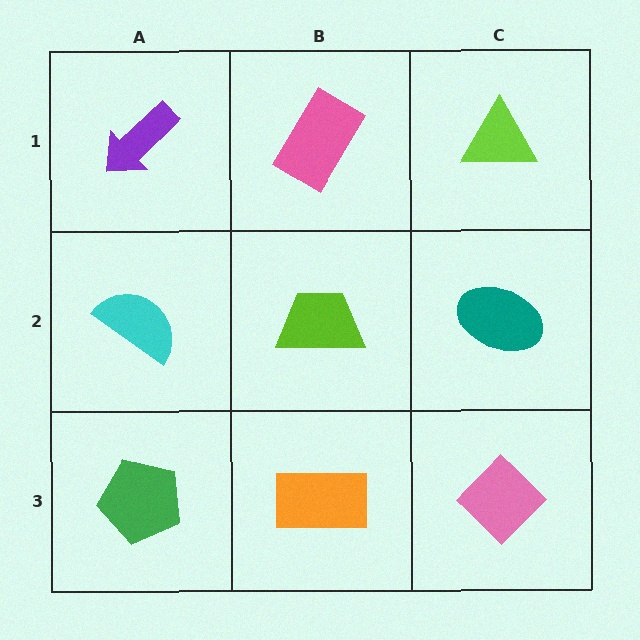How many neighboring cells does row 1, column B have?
3.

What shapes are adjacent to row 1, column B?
A lime trapezoid (row 2, column B), a purple arrow (row 1, column A), a lime triangle (row 1, column C).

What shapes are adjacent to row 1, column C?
A teal ellipse (row 2, column C), a pink rectangle (row 1, column B).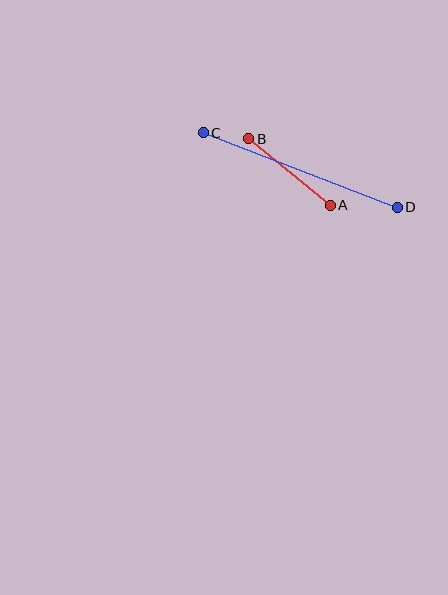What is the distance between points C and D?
The distance is approximately 208 pixels.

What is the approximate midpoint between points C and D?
The midpoint is at approximately (300, 170) pixels.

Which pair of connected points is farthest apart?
Points C and D are farthest apart.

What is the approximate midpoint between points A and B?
The midpoint is at approximately (290, 172) pixels.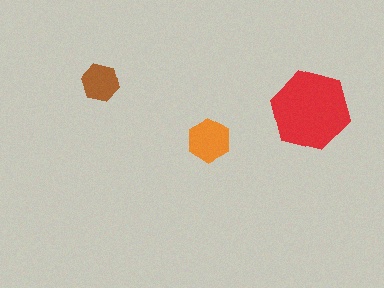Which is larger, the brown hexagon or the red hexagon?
The red one.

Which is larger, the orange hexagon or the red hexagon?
The red one.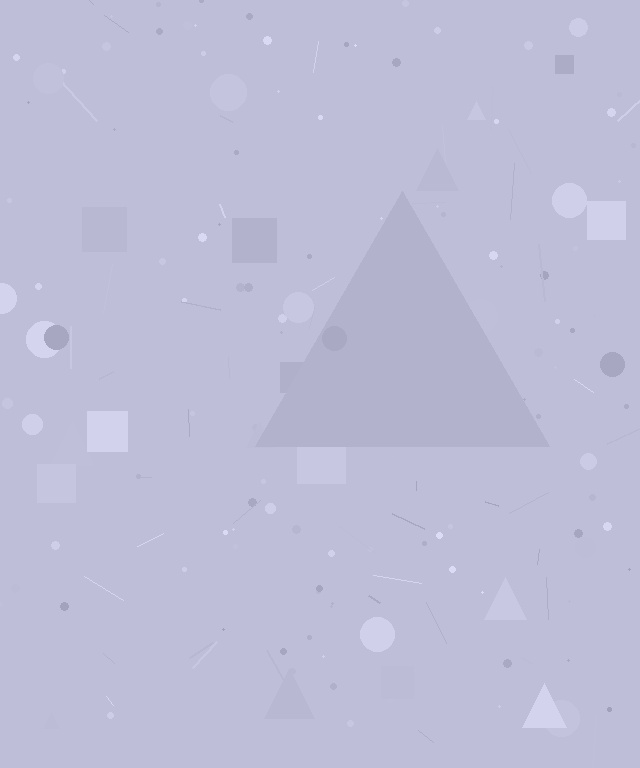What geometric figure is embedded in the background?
A triangle is embedded in the background.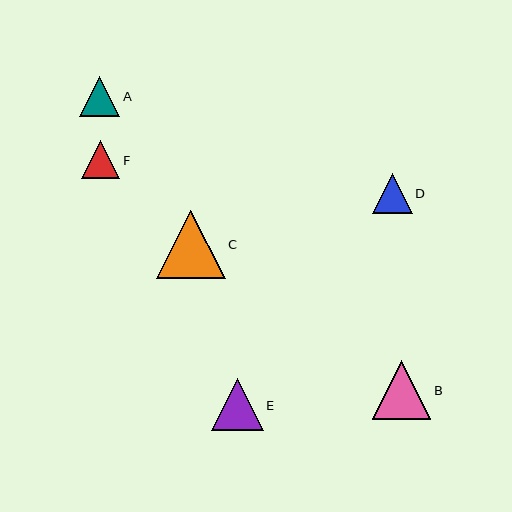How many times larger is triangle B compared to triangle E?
Triangle B is approximately 1.1 times the size of triangle E.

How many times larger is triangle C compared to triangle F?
Triangle C is approximately 1.8 times the size of triangle F.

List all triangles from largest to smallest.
From largest to smallest: C, B, E, A, D, F.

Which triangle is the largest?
Triangle C is the largest with a size of approximately 69 pixels.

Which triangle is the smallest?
Triangle F is the smallest with a size of approximately 38 pixels.